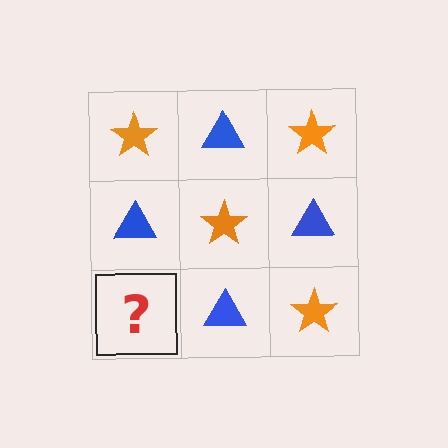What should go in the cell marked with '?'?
The missing cell should contain an orange star.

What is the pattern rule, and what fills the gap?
The rule is that it alternates orange star and blue triangle in a checkerboard pattern. The gap should be filled with an orange star.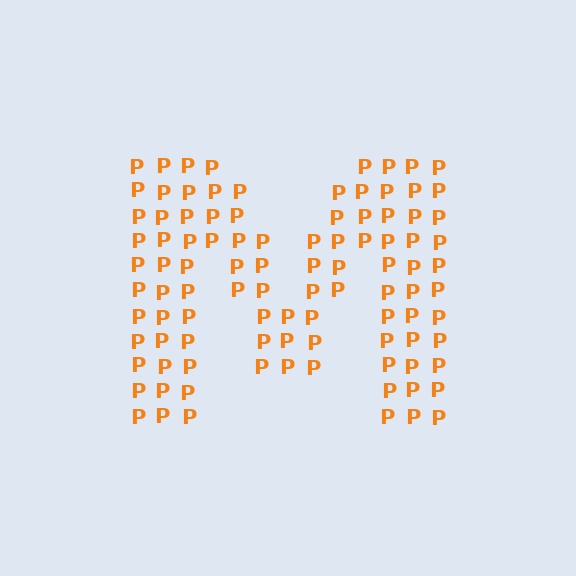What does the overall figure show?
The overall figure shows the letter M.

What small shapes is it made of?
It is made of small letter P's.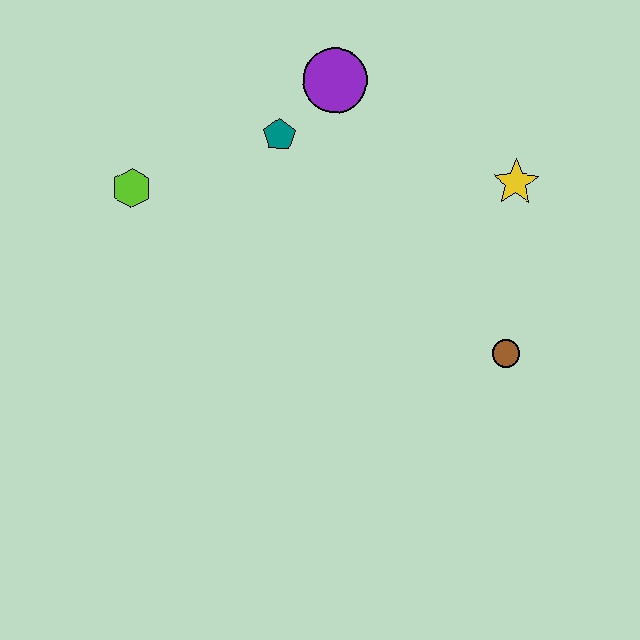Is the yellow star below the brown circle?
No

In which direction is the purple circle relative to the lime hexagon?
The purple circle is to the right of the lime hexagon.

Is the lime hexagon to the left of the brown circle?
Yes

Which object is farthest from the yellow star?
The lime hexagon is farthest from the yellow star.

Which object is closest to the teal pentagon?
The purple circle is closest to the teal pentagon.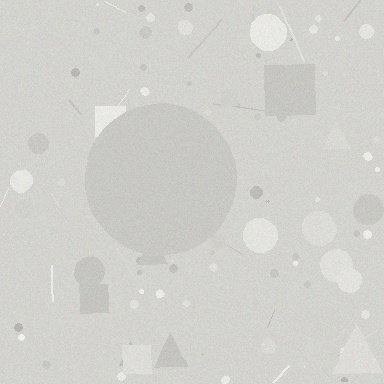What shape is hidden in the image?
A circle is hidden in the image.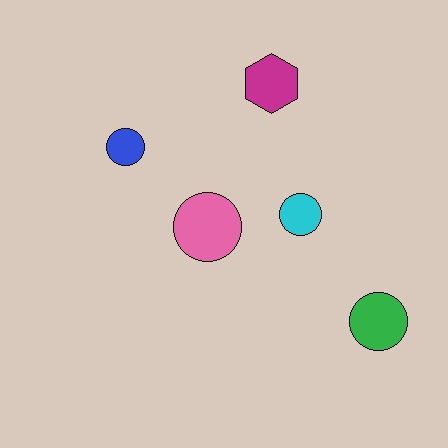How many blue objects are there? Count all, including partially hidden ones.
There is 1 blue object.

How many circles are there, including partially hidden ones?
There are 4 circles.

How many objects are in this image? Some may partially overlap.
There are 5 objects.